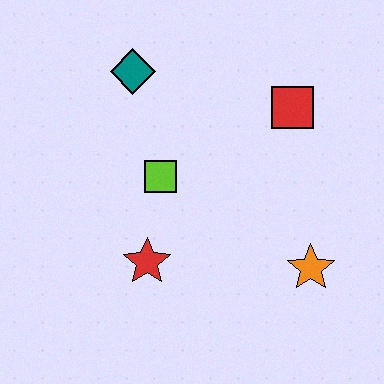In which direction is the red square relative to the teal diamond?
The red square is to the right of the teal diamond.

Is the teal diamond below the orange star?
No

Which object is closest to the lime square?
The red star is closest to the lime square.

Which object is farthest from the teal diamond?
The orange star is farthest from the teal diamond.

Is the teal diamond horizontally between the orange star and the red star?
No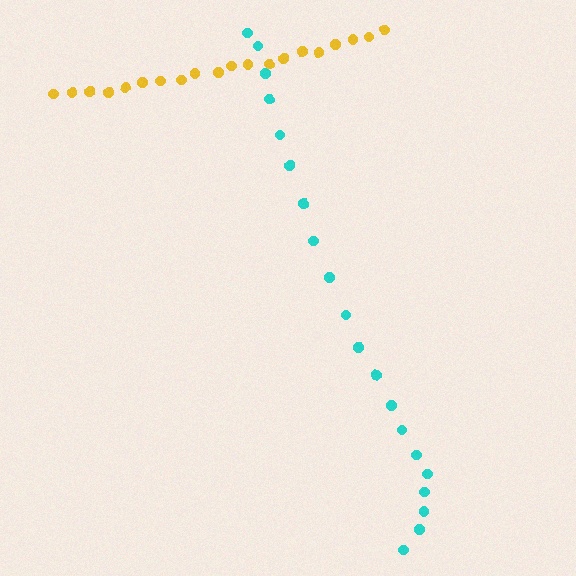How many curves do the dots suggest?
There are 2 distinct paths.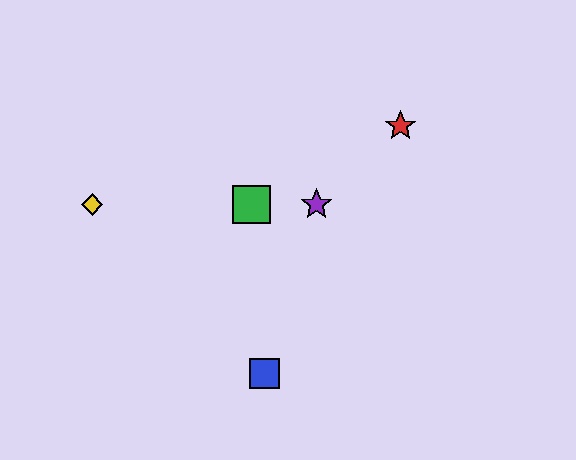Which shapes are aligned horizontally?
The green square, the yellow diamond, the purple star are aligned horizontally.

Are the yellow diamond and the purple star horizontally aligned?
Yes, both are at y≈205.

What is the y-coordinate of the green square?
The green square is at y≈205.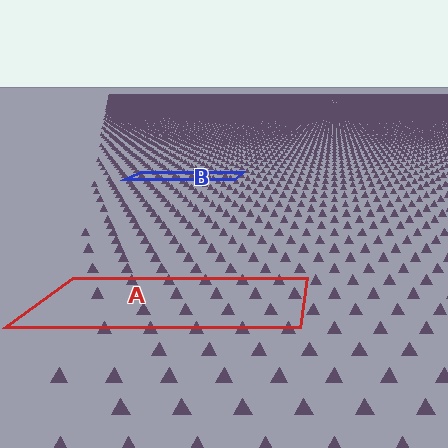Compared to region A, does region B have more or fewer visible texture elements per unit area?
Region B has more texture elements per unit area — they are packed more densely because it is farther away.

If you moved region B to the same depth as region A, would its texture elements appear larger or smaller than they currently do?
They would appear larger. At a closer depth, the same texture elements are projected at a bigger on-screen size.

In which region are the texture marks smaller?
The texture marks are smaller in region B, because it is farther away.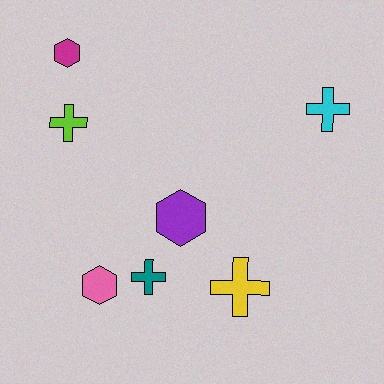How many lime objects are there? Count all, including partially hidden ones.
There is 1 lime object.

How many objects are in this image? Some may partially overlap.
There are 7 objects.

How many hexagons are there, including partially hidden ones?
There are 3 hexagons.